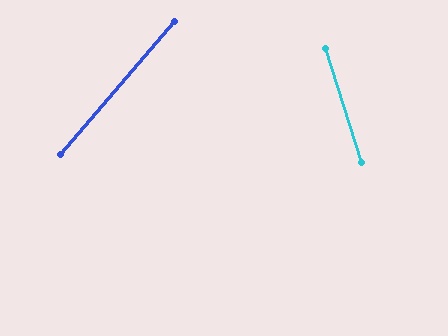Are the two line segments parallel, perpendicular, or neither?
Neither parallel nor perpendicular — they differ by about 58°.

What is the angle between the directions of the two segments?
Approximately 58 degrees.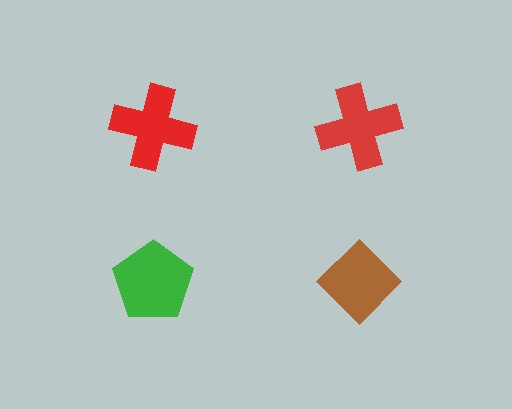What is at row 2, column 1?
A green pentagon.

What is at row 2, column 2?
A brown diamond.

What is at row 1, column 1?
A red cross.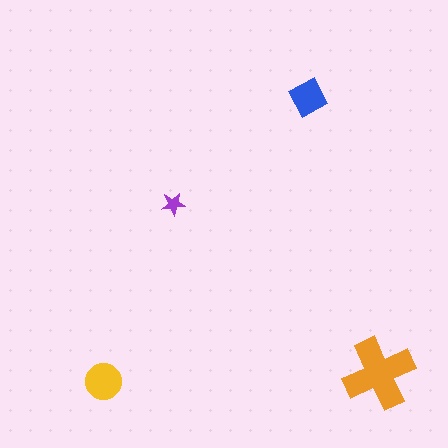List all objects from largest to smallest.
The orange cross, the yellow circle, the blue square, the purple star.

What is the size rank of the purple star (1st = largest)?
4th.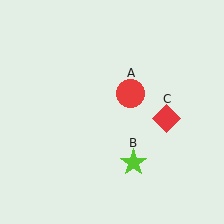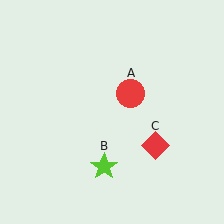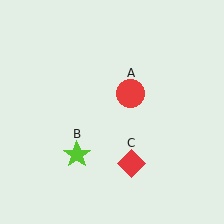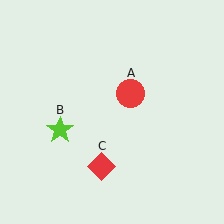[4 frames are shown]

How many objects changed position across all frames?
2 objects changed position: lime star (object B), red diamond (object C).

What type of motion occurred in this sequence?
The lime star (object B), red diamond (object C) rotated clockwise around the center of the scene.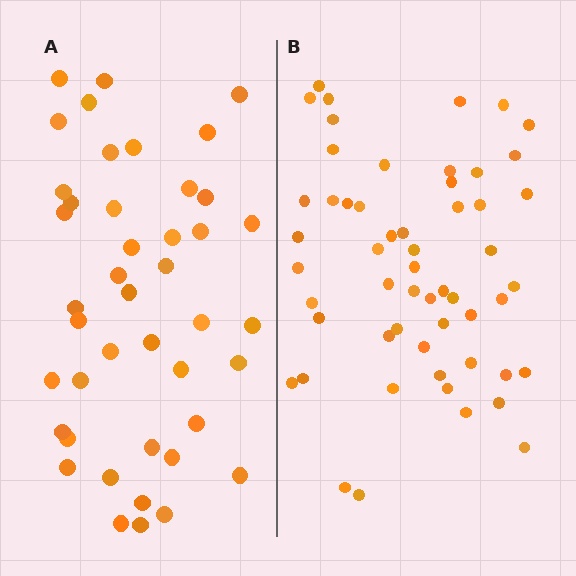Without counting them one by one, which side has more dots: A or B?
Region B (the right region) has more dots.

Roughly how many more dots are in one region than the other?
Region B has roughly 12 or so more dots than region A.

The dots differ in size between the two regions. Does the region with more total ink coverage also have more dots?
No. Region A has more total ink coverage because its dots are larger, but region B actually contains more individual dots. Total area can be misleading — the number of items is what matters here.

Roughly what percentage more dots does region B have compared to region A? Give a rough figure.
About 30% more.